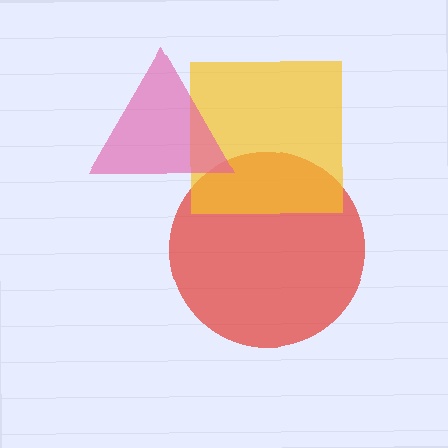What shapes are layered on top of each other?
The layered shapes are: a red circle, a yellow square, a pink triangle.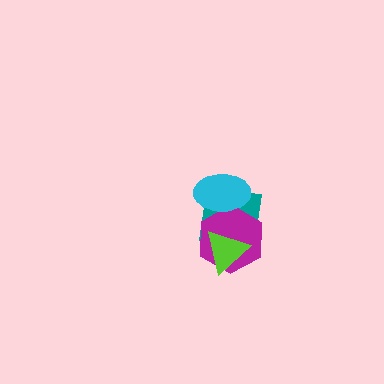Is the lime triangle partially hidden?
No, no other shape covers it.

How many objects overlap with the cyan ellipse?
2 objects overlap with the cyan ellipse.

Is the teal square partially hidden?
Yes, it is partially covered by another shape.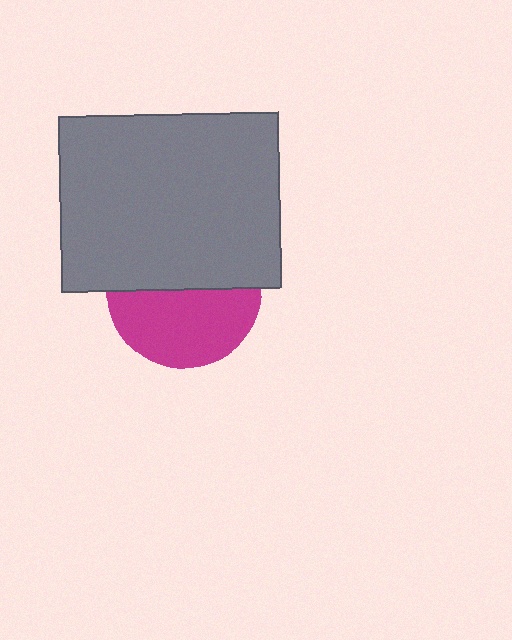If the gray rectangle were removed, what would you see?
You would see the complete magenta circle.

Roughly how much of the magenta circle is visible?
About half of it is visible (roughly 50%).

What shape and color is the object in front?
The object in front is a gray rectangle.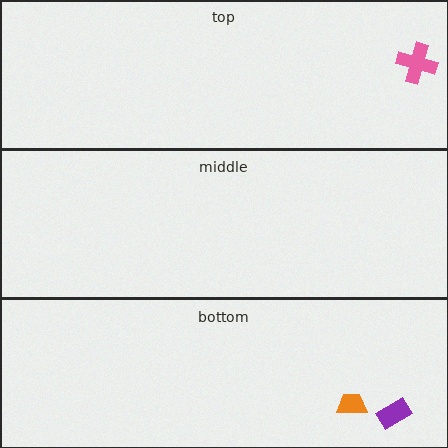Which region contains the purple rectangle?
The bottom region.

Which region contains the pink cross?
The top region.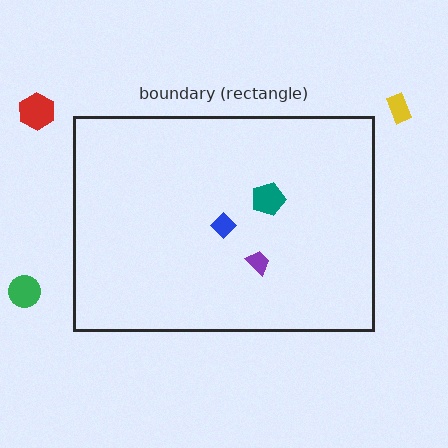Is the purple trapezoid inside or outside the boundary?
Inside.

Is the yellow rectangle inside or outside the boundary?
Outside.